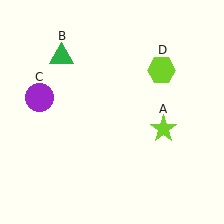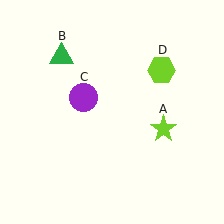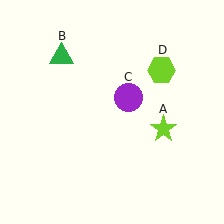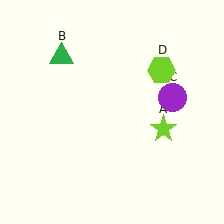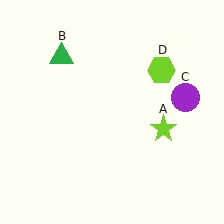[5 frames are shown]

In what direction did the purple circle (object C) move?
The purple circle (object C) moved right.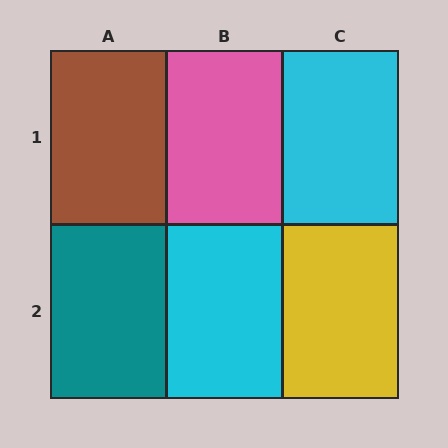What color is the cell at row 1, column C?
Cyan.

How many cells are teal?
1 cell is teal.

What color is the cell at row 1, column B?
Pink.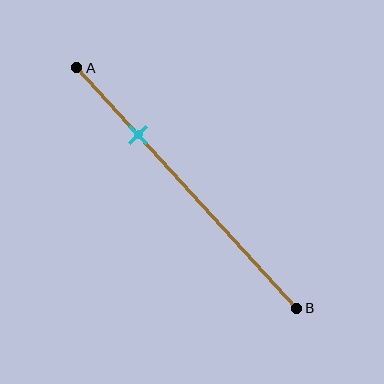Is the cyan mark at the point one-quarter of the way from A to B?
Yes, the mark is approximately at the one-quarter point.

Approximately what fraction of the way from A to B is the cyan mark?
The cyan mark is approximately 30% of the way from A to B.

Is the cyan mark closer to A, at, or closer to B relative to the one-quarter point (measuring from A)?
The cyan mark is approximately at the one-quarter point of segment AB.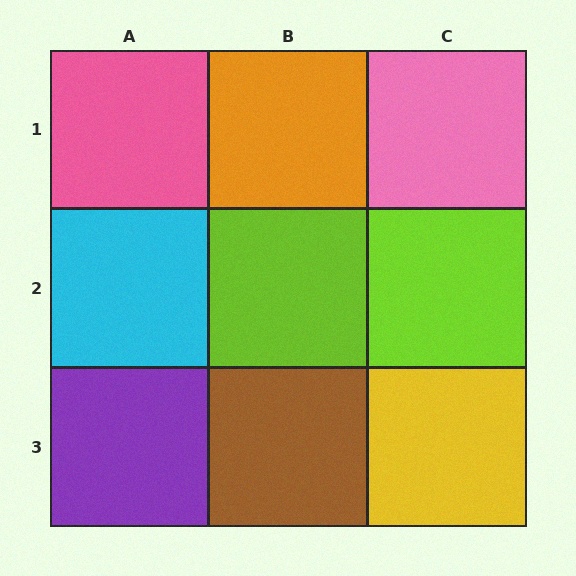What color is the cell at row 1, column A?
Pink.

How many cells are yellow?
1 cell is yellow.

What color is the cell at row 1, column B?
Orange.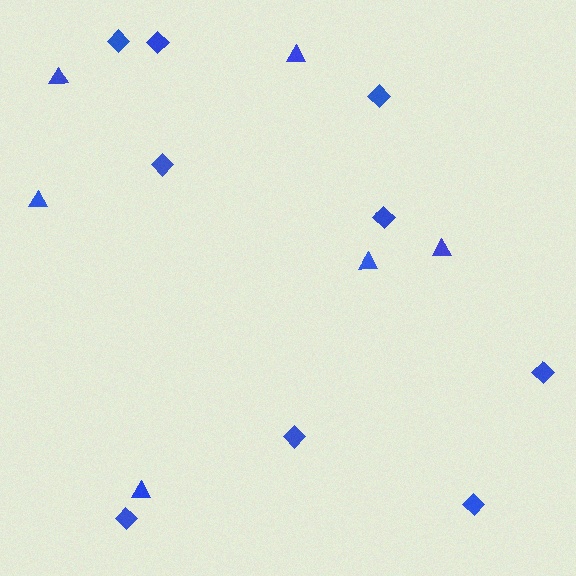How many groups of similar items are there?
There are 2 groups: one group of triangles (6) and one group of diamonds (9).